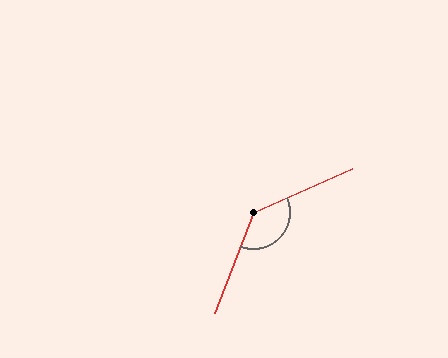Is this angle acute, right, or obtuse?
It is obtuse.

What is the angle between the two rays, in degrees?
Approximately 135 degrees.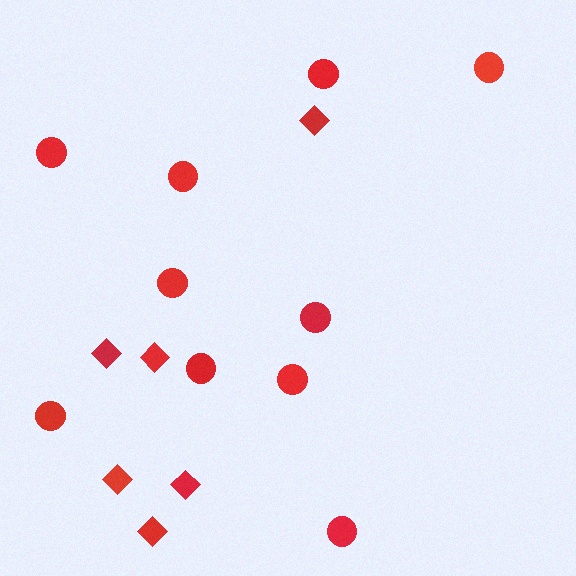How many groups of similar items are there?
There are 2 groups: one group of circles (10) and one group of diamonds (6).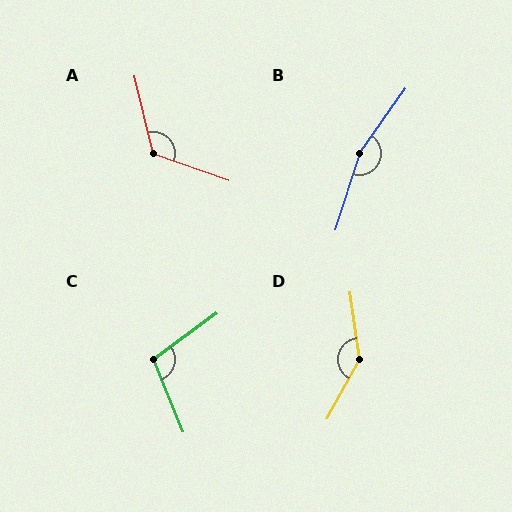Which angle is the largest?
B, at approximately 162 degrees.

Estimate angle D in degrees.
Approximately 143 degrees.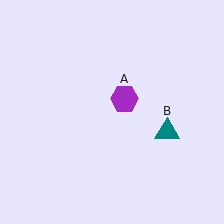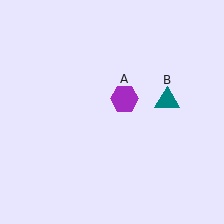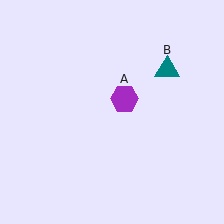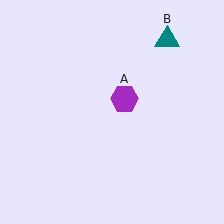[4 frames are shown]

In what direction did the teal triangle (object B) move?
The teal triangle (object B) moved up.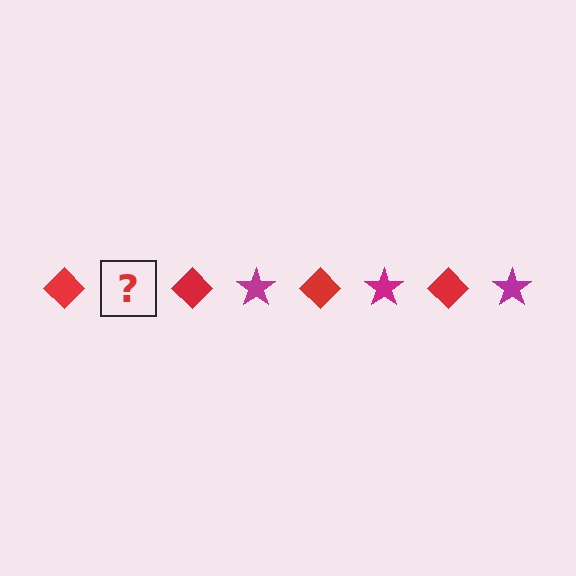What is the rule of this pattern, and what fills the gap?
The rule is that the pattern alternates between red diamond and magenta star. The gap should be filled with a magenta star.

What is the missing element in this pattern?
The missing element is a magenta star.